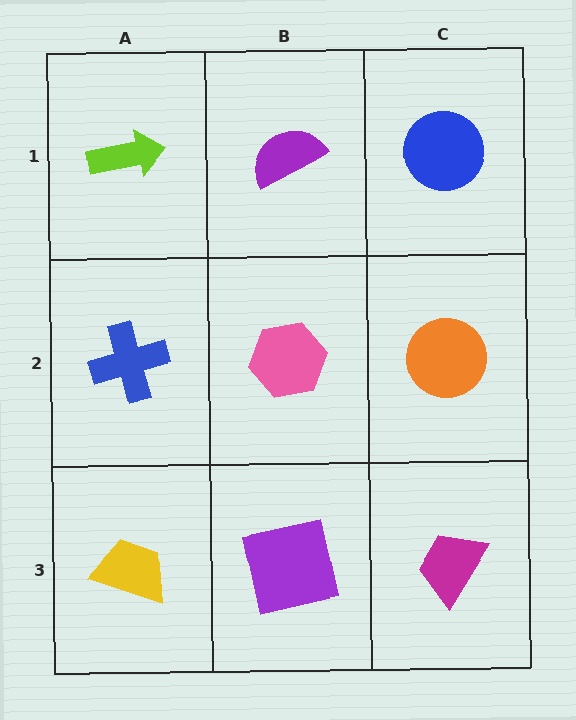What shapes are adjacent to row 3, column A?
A blue cross (row 2, column A), a purple square (row 3, column B).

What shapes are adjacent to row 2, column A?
A lime arrow (row 1, column A), a yellow trapezoid (row 3, column A), a pink hexagon (row 2, column B).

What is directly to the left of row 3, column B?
A yellow trapezoid.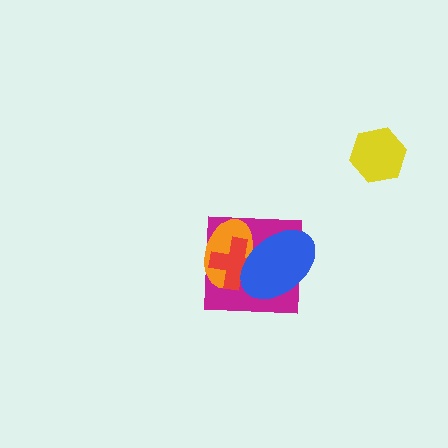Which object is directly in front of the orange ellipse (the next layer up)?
The red cross is directly in front of the orange ellipse.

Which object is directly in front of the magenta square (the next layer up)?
The orange ellipse is directly in front of the magenta square.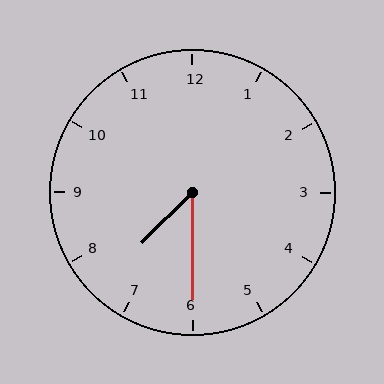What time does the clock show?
7:30.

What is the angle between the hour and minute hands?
Approximately 45 degrees.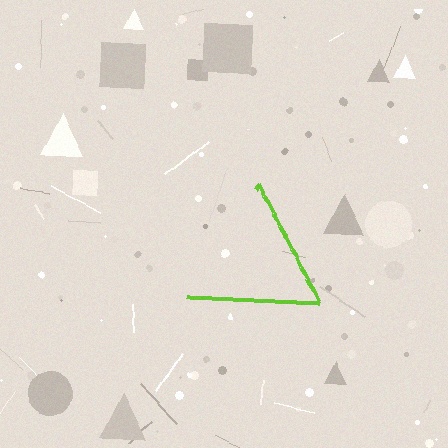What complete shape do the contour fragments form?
The contour fragments form a triangle.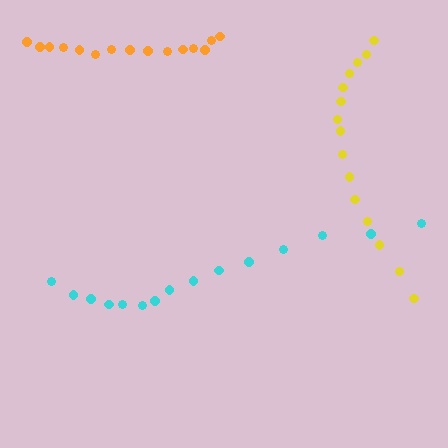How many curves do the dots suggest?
There are 3 distinct paths.